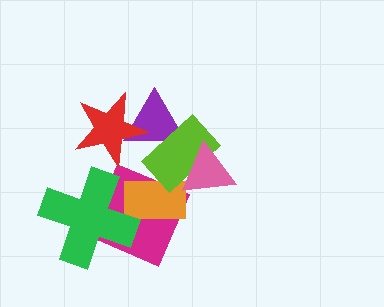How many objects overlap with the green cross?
2 objects overlap with the green cross.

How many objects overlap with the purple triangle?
2 objects overlap with the purple triangle.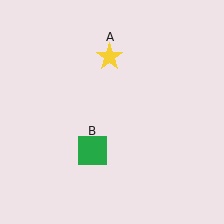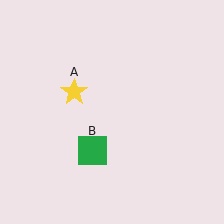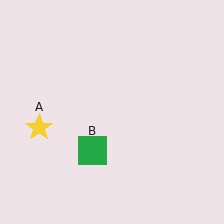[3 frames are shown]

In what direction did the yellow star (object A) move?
The yellow star (object A) moved down and to the left.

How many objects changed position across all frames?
1 object changed position: yellow star (object A).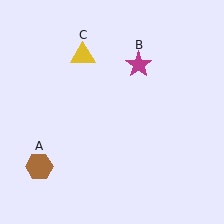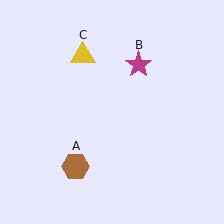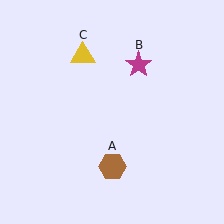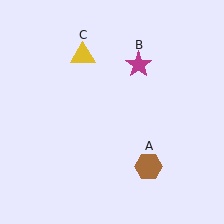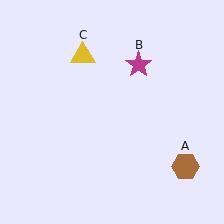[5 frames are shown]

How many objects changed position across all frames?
1 object changed position: brown hexagon (object A).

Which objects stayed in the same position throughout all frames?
Magenta star (object B) and yellow triangle (object C) remained stationary.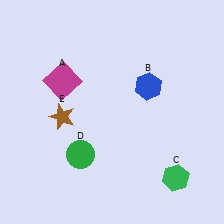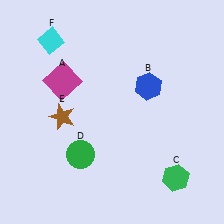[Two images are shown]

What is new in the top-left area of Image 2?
A cyan diamond (F) was added in the top-left area of Image 2.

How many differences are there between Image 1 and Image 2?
There is 1 difference between the two images.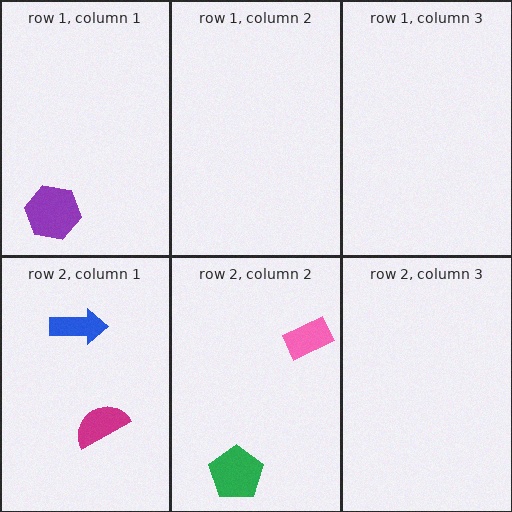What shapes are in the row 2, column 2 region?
The green pentagon, the pink rectangle.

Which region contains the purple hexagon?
The row 1, column 1 region.